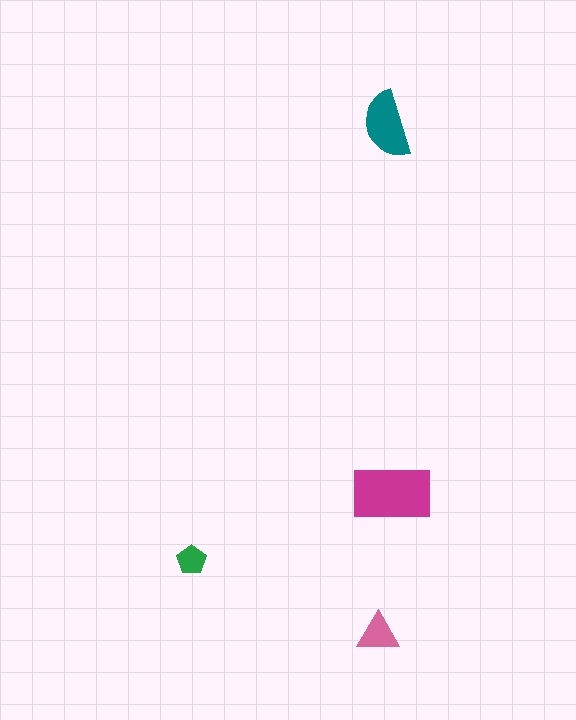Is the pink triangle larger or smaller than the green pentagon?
Larger.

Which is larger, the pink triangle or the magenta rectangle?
The magenta rectangle.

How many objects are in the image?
There are 4 objects in the image.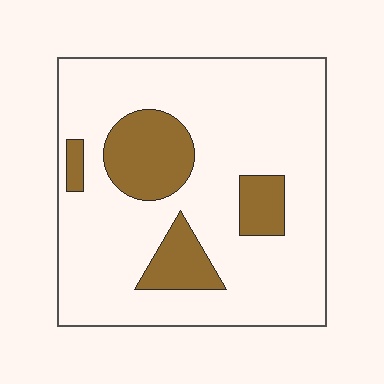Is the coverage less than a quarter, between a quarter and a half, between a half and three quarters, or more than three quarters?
Less than a quarter.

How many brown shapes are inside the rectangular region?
4.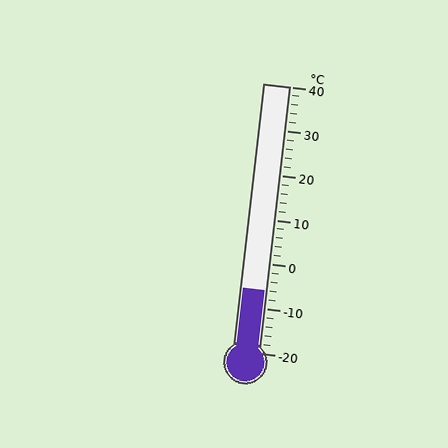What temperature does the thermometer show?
The thermometer shows approximately -6°C.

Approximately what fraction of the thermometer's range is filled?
The thermometer is filled to approximately 25% of its range.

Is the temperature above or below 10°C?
The temperature is below 10°C.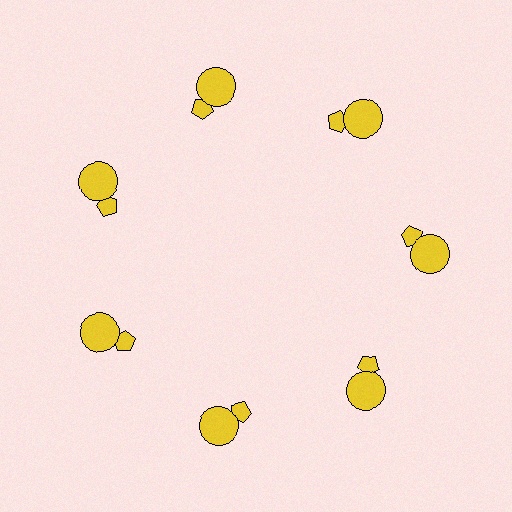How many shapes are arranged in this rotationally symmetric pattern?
There are 14 shapes, arranged in 7 groups of 2.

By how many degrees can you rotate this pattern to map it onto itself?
The pattern maps onto itself every 51 degrees of rotation.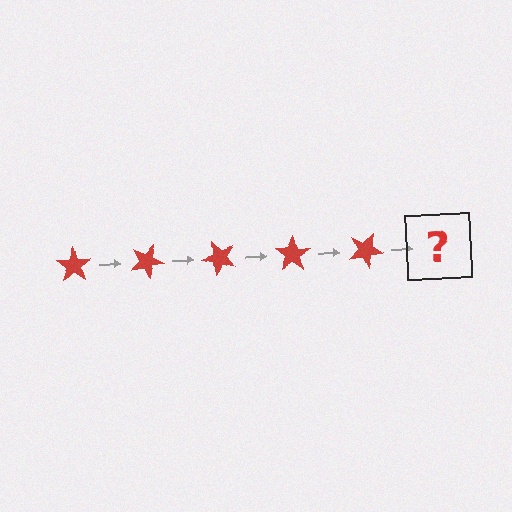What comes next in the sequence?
The next element should be a red star rotated 125 degrees.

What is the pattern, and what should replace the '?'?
The pattern is that the star rotates 25 degrees each step. The '?' should be a red star rotated 125 degrees.